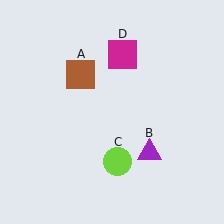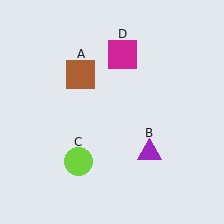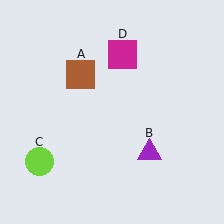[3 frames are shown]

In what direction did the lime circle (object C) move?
The lime circle (object C) moved left.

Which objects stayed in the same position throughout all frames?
Brown square (object A) and purple triangle (object B) and magenta square (object D) remained stationary.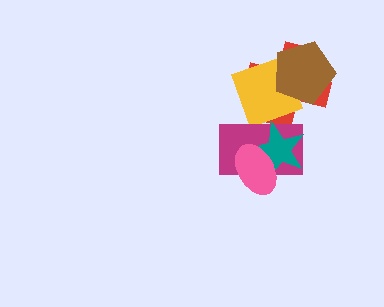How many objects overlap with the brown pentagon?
2 objects overlap with the brown pentagon.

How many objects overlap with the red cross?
3 objects overlap with the red cross.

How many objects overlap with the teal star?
3 objects overlap with the teal star.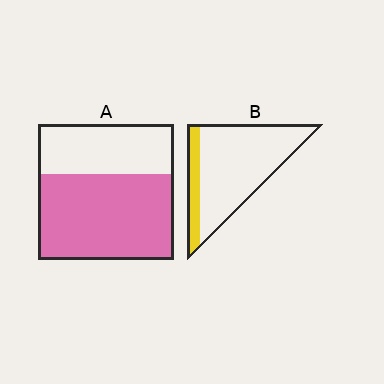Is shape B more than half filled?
No.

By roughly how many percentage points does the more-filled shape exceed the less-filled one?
By roughly 45 percentage points (A over B).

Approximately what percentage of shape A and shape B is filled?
A is approximately 65% and B is approximately 20%.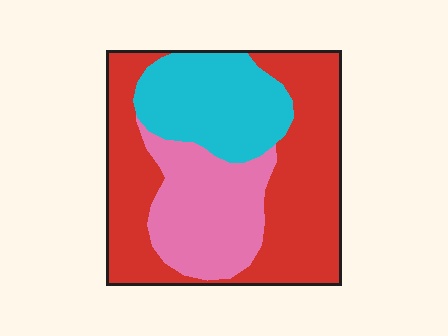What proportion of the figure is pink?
Pink covers 25% of the figure.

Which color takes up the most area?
Red, at roughly 50%.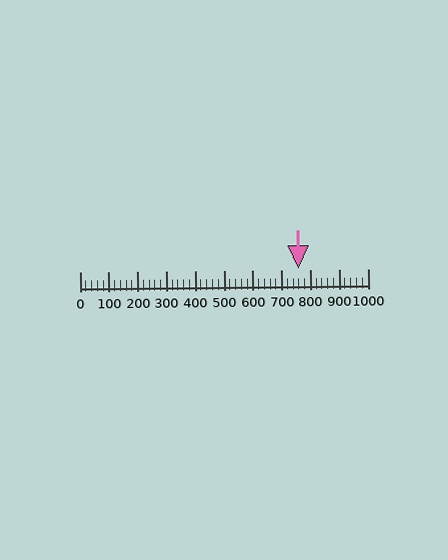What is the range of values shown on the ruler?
The ruler shows values from 0 to 1000.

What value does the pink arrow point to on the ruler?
The pink arrow points to approximately 758.